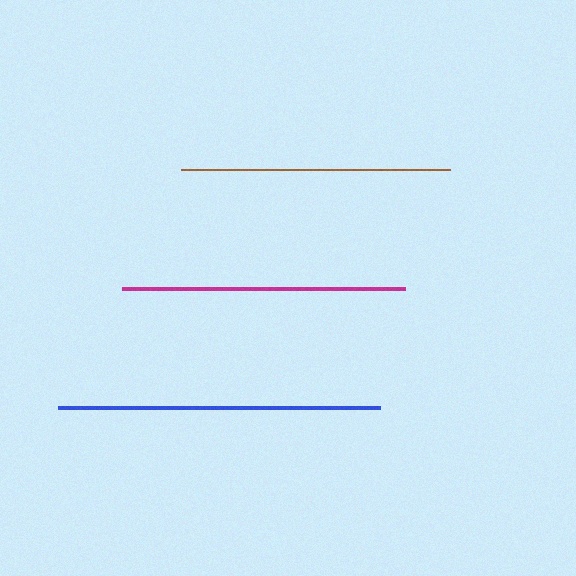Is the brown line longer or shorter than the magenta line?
The magenta line is longer than the brown line.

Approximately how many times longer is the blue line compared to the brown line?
The blue line is approximately 1.2 times the length of the brown line.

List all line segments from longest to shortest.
From longest to shortest: blue, magenta, brown.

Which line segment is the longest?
The blue line is the longest at approximately 321 pixels.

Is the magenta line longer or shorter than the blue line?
The blue line is longer than the magenta line.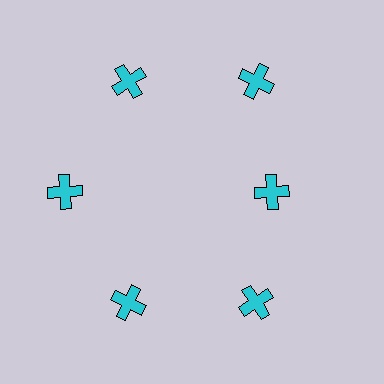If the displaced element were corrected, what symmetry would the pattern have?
It would have 6-fold rotational symmetry — the pattern would map onto itself every 60 degrees.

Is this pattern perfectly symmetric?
No. The 6 cyan crosses are arranged in a ring, but one element near the 3 o'clock position is pulled inward toward the center, breaking the 6-fold rotational symmetry.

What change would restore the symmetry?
The symmetry would be restored by moving it outward, back onto the ring so that all 6 crosses sit at equal angles and equal distance from the center.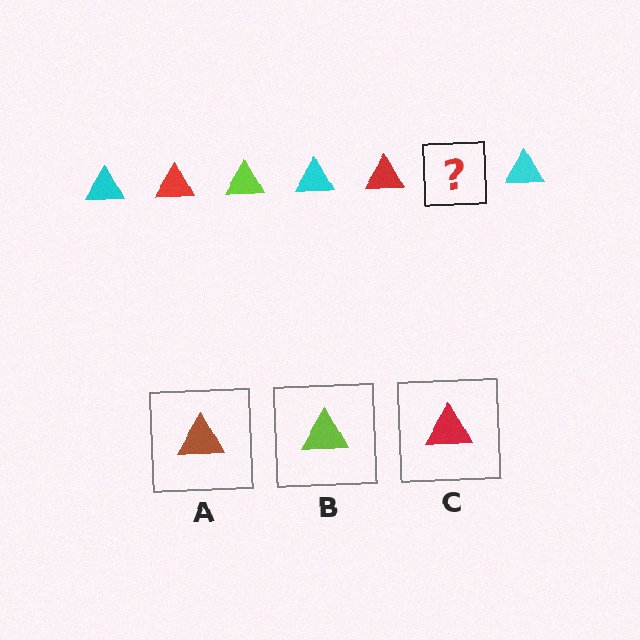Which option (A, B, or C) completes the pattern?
B.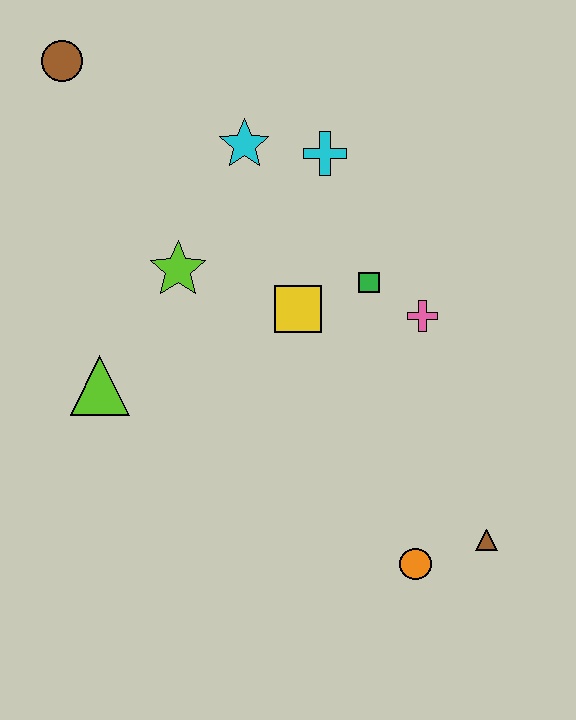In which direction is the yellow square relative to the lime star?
The yellow square is to the right of the lime star.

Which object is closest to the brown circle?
The cyan star is closest to the brown circle.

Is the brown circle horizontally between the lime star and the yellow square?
No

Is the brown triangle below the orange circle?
No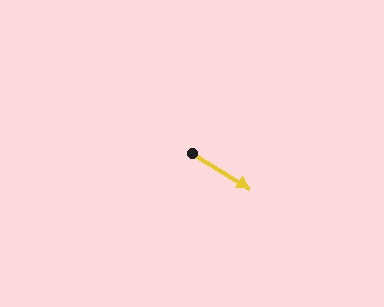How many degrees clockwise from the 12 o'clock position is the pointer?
Approximately 121 degrees.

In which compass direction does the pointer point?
Southeast.